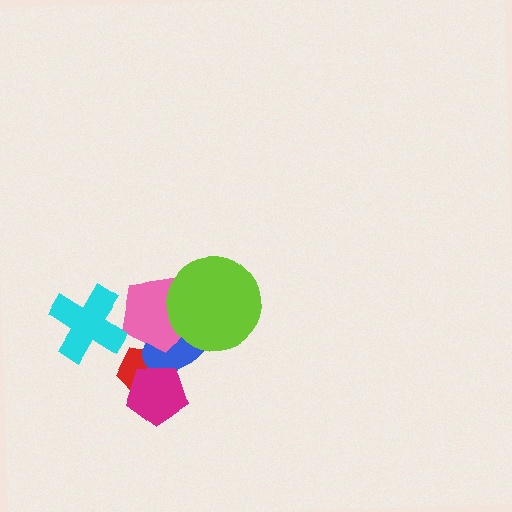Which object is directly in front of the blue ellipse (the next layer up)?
The pink pentagon is directly in front of the blue ellipse.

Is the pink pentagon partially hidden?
Yes, it is partially covered by another shape.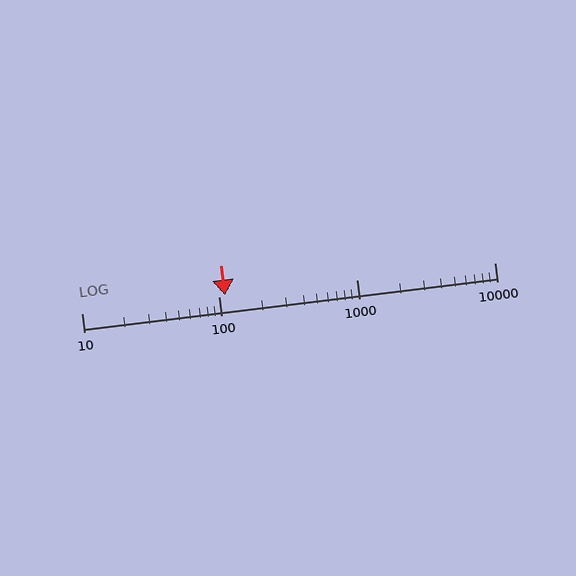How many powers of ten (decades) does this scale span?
The scale spans 3 decades, from 10 to 10000.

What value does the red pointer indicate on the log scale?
The pointer indicates approximately 110.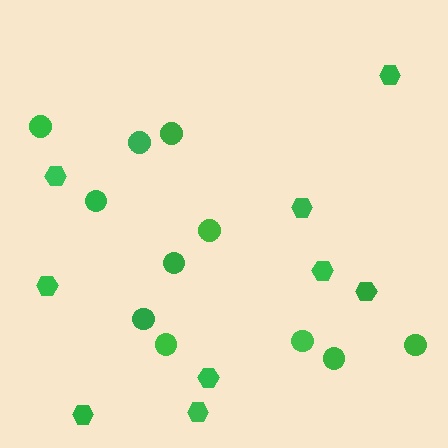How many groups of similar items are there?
There are 2 groups: one group of hexagons (9) and one group of circles (11).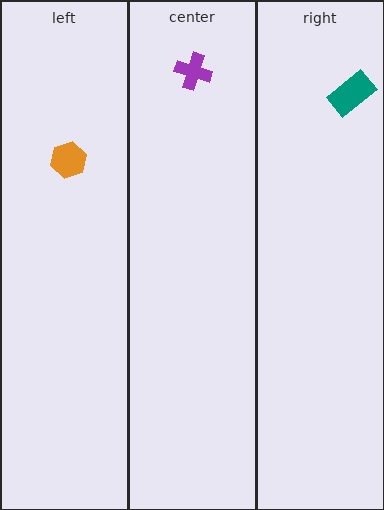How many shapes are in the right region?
1.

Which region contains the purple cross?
The center region.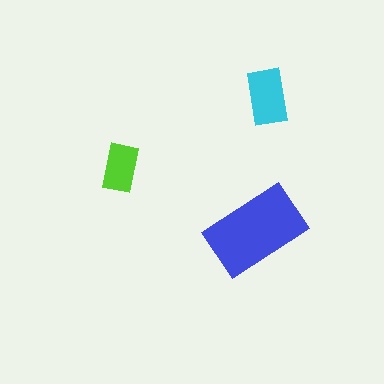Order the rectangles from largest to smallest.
the blue one, the cyan one, the lime one.